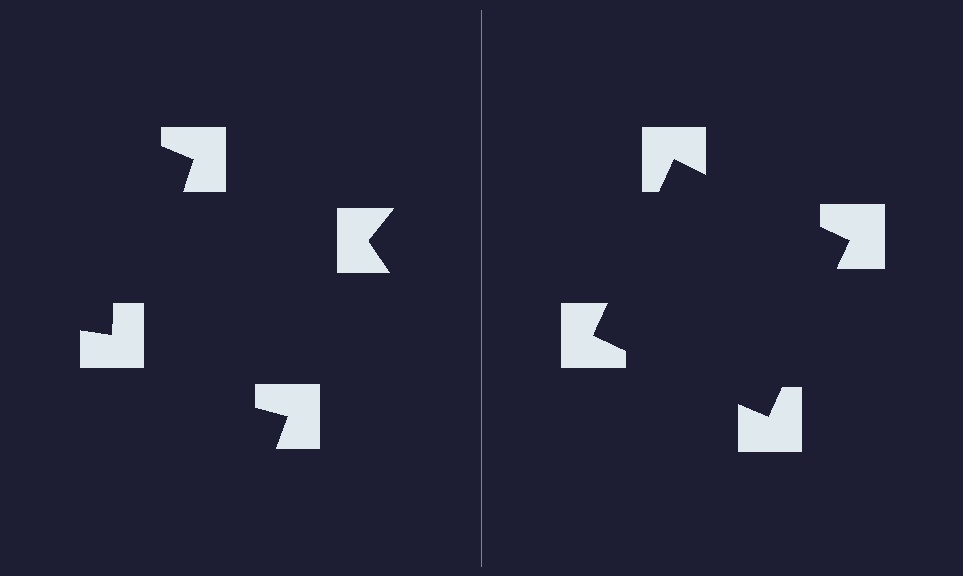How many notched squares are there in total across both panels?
8 — 4 on each side.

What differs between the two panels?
The notched squares are positioned identically on both sides; only the wedge orientations differ. On the right they align to a square; on the left they are misaligned.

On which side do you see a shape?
An illusory square appears on the right side. On the left side the wedge cuts are rotated, so no coherent shape forms.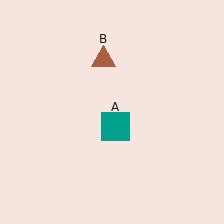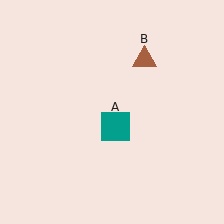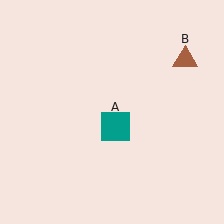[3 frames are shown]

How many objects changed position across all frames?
1 object changed position: brown triangle (object B).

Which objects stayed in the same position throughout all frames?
Teal square (object A) remained stationary.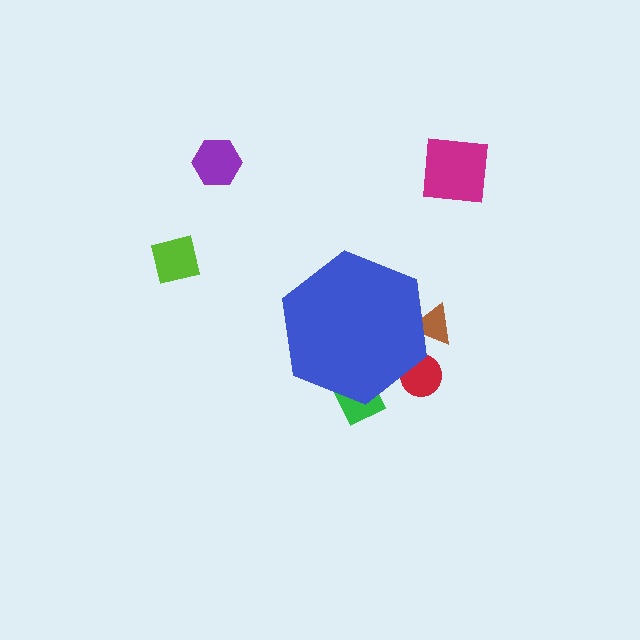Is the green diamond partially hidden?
Yes, the green diamond is partially hidden behind the blue hexagon.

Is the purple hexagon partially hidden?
No, the purple hexagon is fully visible.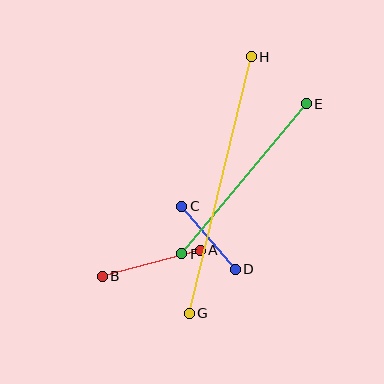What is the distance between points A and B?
The distance is approximately 102 pixels.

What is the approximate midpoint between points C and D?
The midpoint is at approximately (209, 238) pixels.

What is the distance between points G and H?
The distance is approximately 264 pixels.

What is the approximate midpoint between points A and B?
The midpoint is at approximately (151, 263) pixels.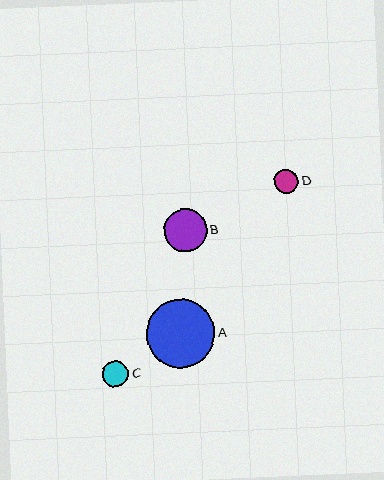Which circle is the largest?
Circle A is the largest with a size of approximately 69 pixels.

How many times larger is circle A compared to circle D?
Circle A is approximately 2.8 times the size of circle D.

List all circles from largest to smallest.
From largest to smallest: A, B, C, D.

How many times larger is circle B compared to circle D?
Circle B is approximately 1.7 times the size of circle D.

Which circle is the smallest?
Circle D is the smallest with a size of approximately 24 pixels.